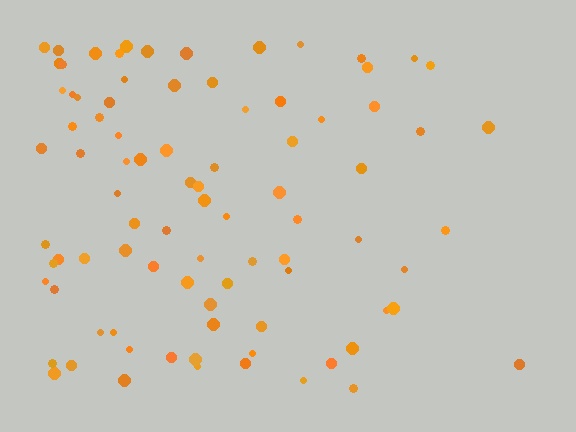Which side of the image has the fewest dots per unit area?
The right.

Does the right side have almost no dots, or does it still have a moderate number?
Still a moderate number, just noticeably fewer than the left.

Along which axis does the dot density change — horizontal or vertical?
Horizontal.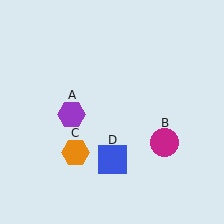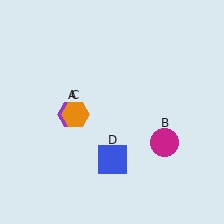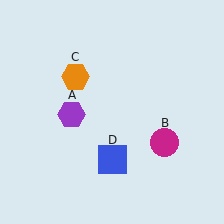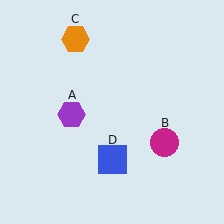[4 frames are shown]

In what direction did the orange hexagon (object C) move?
The orange hexagon (object C) moved up.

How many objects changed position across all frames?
1 object changed position: orange hexagon (object C).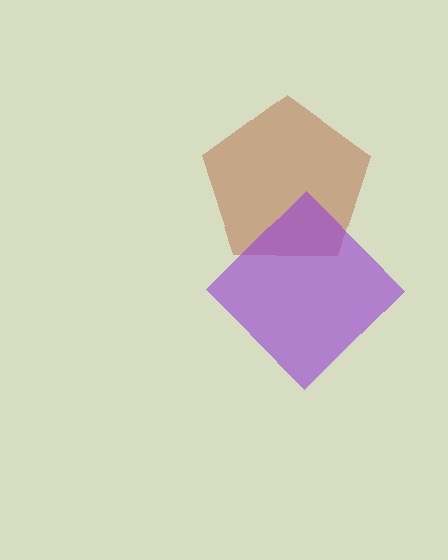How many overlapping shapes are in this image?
There are 2 overlapping shapes in the image.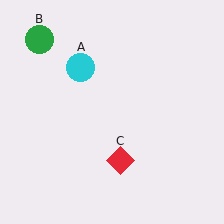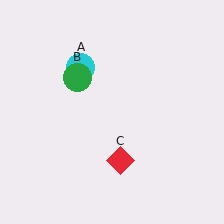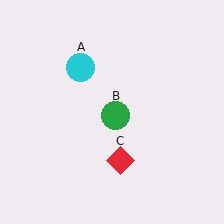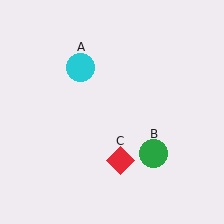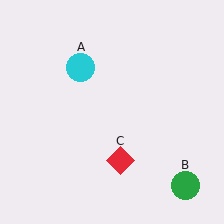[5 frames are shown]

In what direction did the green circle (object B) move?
The green circle (object B) moved down and to the right.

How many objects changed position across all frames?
1 object changed position: green circle (object B).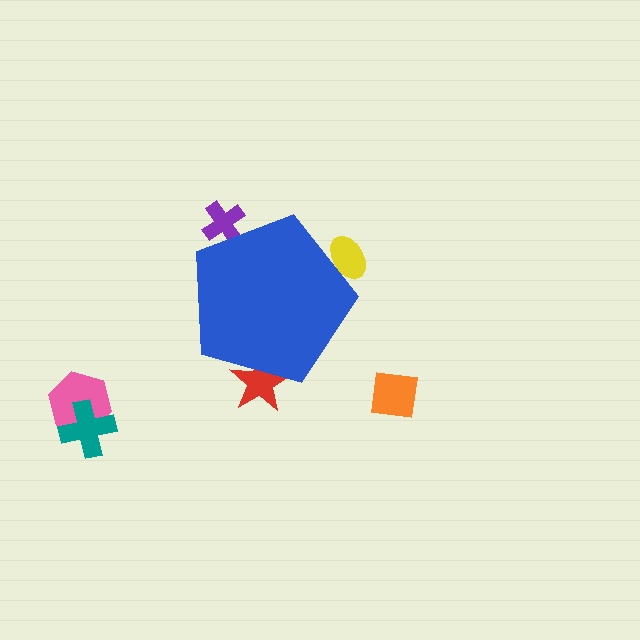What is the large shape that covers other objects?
A blue pentagon.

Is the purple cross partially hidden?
Yes, the purple cross is partially hidden behind the blue pentagon.